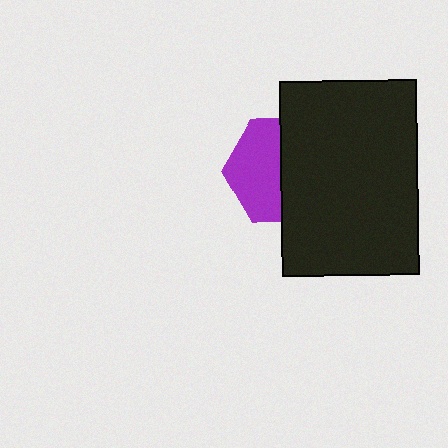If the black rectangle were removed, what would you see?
You would see the complete purple hexagon.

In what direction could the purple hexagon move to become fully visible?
The purple hexagon could move left. That would shift it out from behind the black rectangle entirely.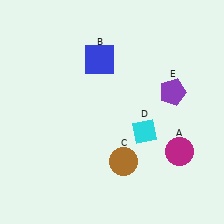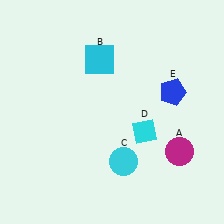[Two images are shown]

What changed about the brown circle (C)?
In Image 1, C is brown. In Image 2, it changed to cyan.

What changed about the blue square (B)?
In Image 1, B is blue. In Image 2, it changed to cyan.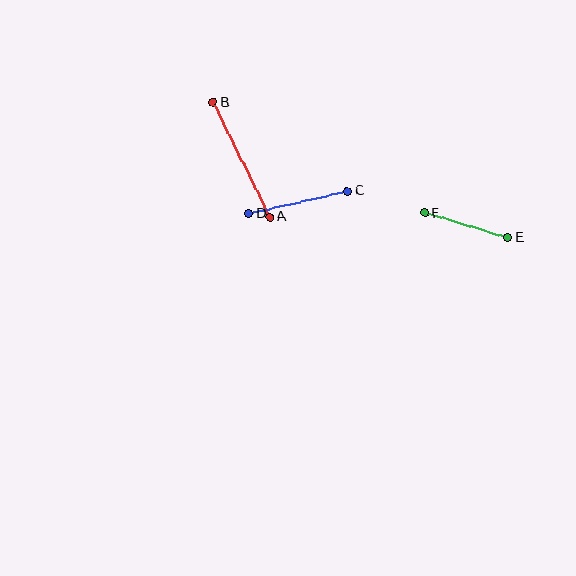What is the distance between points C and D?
The distance is approximately 101 pixels.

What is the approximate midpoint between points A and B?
The midpoint is at approximately (241, 160) pixels.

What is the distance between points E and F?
The distance is approximately 87 pixels.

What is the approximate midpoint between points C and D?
The midpoint is at approximately (298, 202) pixels.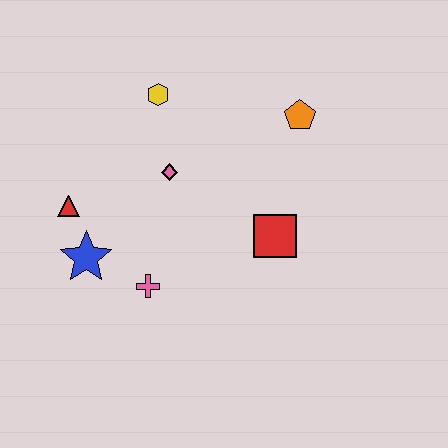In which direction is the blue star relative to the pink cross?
The blue star is to the left of the pink cross.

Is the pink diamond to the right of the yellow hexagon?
Yes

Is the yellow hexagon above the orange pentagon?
Yes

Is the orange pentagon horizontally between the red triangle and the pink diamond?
No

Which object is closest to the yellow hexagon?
The pink diamond is closest to the yellow hexagon.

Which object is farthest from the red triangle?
The orange pentagon is farthest from the red triangle.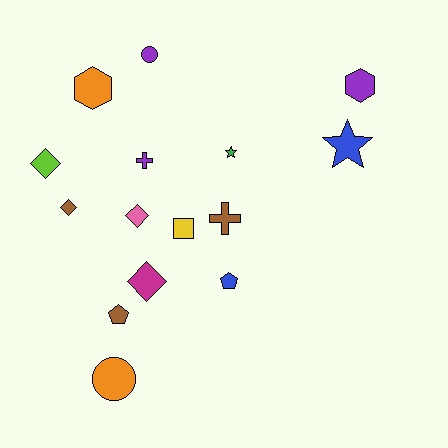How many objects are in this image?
There are 15 objects.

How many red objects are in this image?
There are no red objects.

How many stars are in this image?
There are 2 stars.